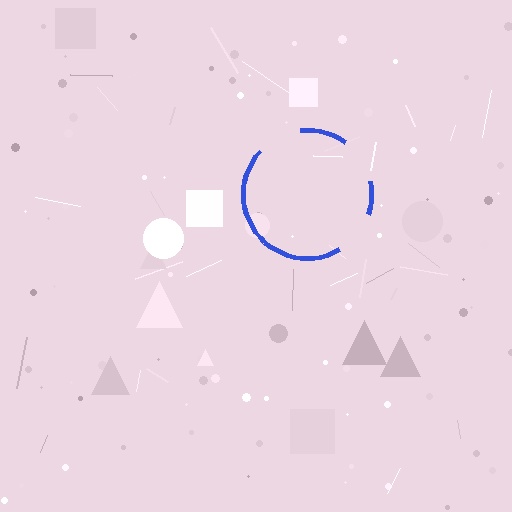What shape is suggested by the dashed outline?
The dashed outline suggests a circle.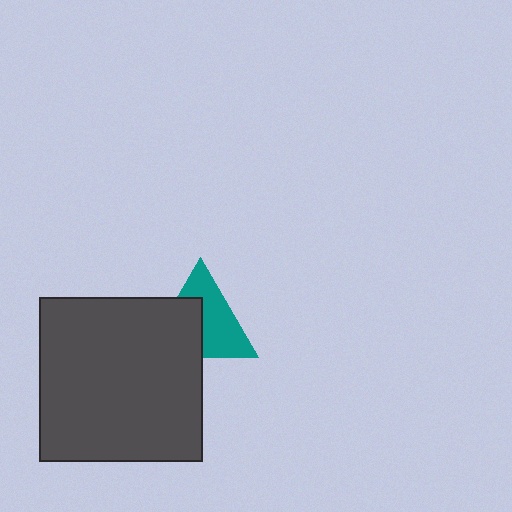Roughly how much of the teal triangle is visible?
About half of it is visible (roughly 55%).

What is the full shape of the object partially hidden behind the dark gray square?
The partially hidden object is a teal triangle.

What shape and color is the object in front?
The object in front is a dark gray square.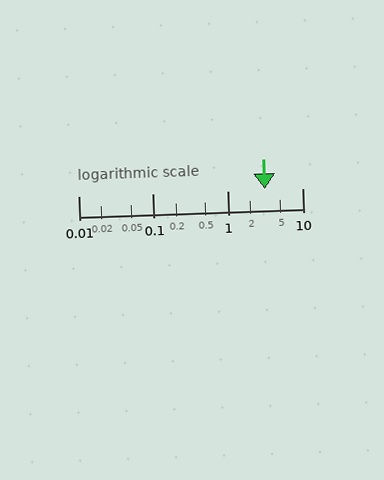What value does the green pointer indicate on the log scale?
The pointer indicates approximately 3.1.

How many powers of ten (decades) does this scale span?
The scale spans 3 decades, from 0.01 to 10.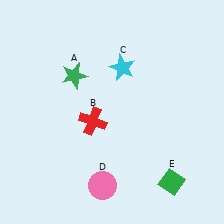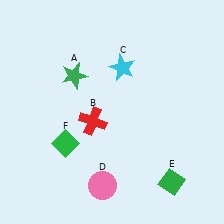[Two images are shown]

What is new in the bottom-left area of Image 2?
A green diamond (F) was added in the bottom-left area of Image 2.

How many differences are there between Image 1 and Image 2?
There is 1 difference between the two images.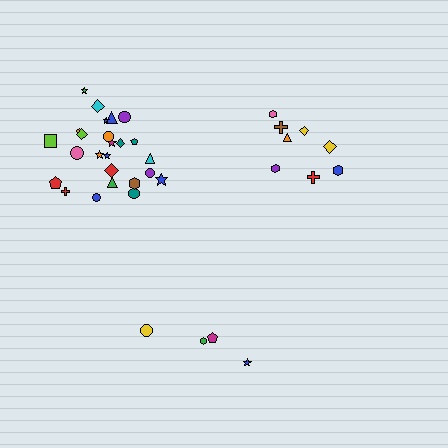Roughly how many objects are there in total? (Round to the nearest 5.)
Roughly 35 objects in total.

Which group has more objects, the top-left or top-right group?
The top-left group.